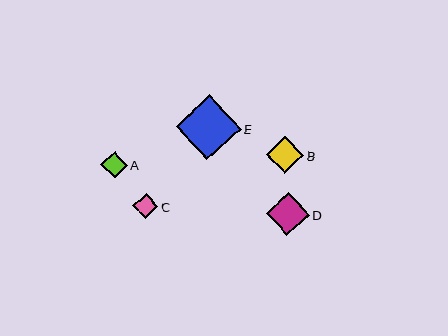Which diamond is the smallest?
Diamond C is the smallest with a size of approximately 25 pixels.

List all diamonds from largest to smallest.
From largest to smallest: E, D, B, A, C.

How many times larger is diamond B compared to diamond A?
Diamond B is approximately 1.4 times the size of diamond A.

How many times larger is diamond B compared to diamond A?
Diamond B is approximately 1.4 times the size of diamond A.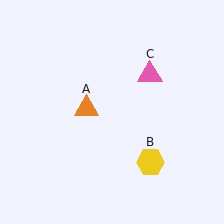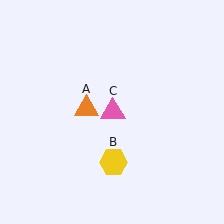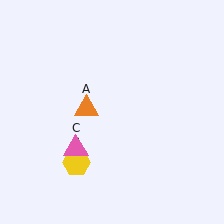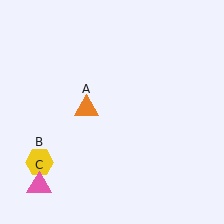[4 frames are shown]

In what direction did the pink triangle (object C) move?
The pink triangle (object C) moved down and to the left.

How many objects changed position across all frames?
2 objects changed position: yellow hexagon (object B), pink triangle (object C).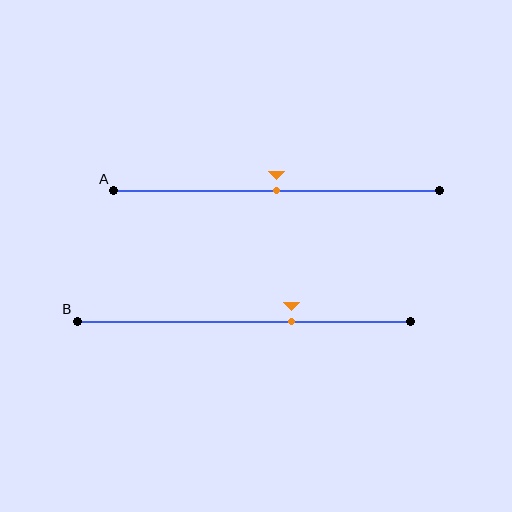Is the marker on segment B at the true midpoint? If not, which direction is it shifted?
No, the marker on segment B is shifted to the right by about 14% of the segment length.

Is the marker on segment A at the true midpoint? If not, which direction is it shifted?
Yes, the marker on segment A is at the true midpoint.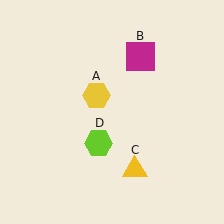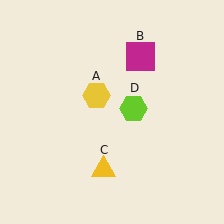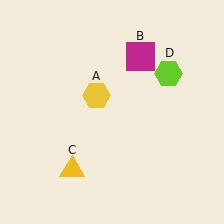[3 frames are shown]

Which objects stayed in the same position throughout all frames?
Yellow hexagon (object A) and magenta square (object B) remained stationary.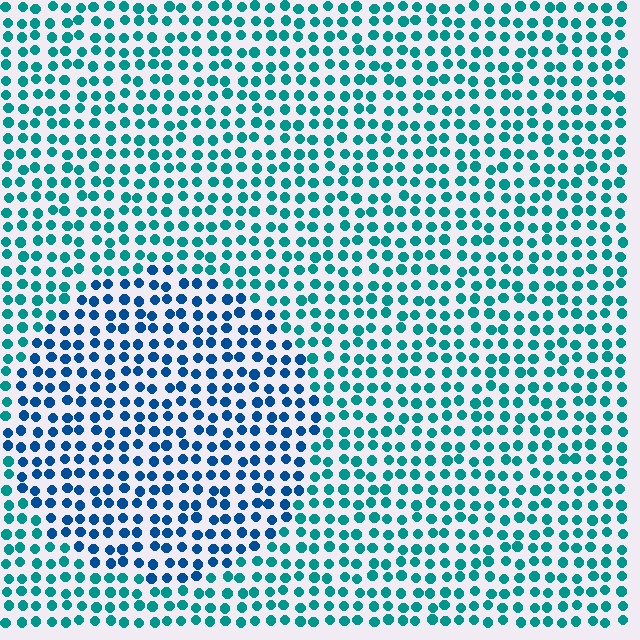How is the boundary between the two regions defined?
The boundary is defined purely by a slight shift in hue (about 34 degrees). Spacing, size, and orientation are identical on both sides.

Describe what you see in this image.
The image is filled with small teal elements in a uniform arrangement. A circle-shaped region is visible where the elements are tinted to a slightly different hue, forming a subtle color boundary.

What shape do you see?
I see a circle.